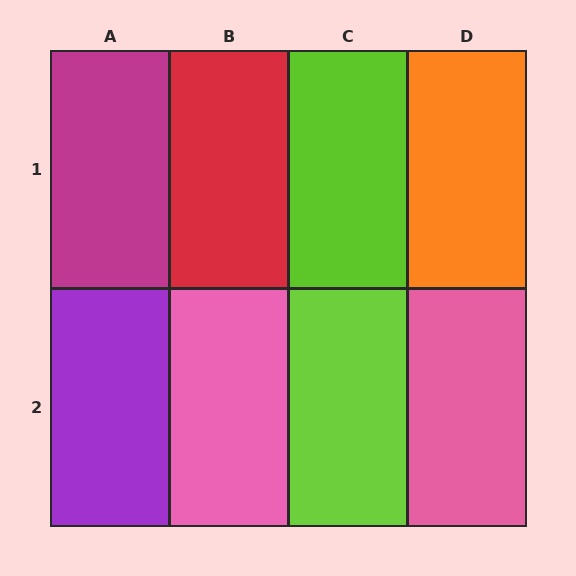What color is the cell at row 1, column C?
Lime.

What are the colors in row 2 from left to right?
Purple, pink, lime, pink.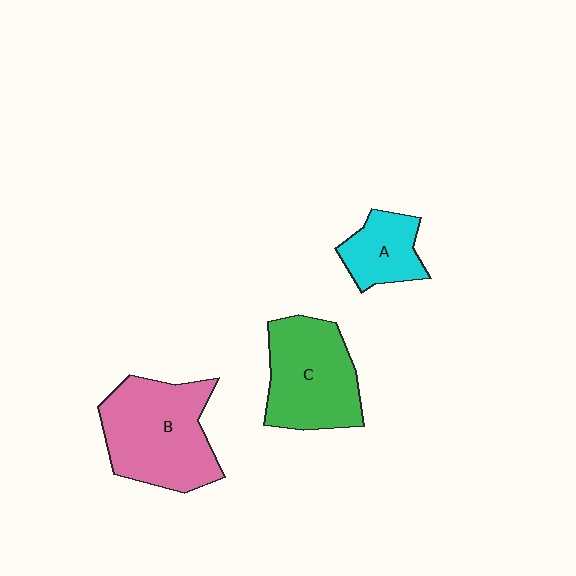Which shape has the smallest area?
Shape A (cyan).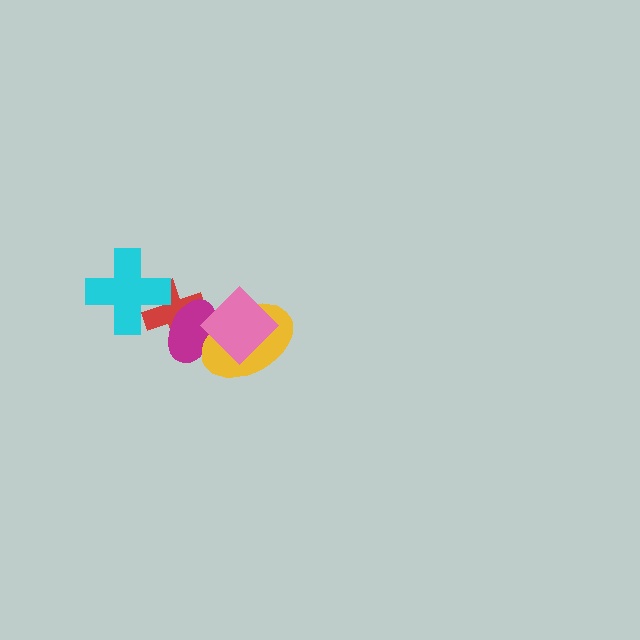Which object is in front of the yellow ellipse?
The pink diamond is in front of the yellow ellipse.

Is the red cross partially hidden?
Yes, it is partially covered by another shape.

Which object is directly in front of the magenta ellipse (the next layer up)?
The yellow ellipse is directly in front of the magenta ellipse.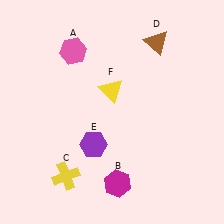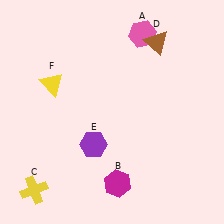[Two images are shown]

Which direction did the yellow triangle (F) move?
The yellow triangle (F) moved left.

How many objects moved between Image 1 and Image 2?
3 objects moved between the two images.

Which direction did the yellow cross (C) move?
The yellow cross (C) moved left.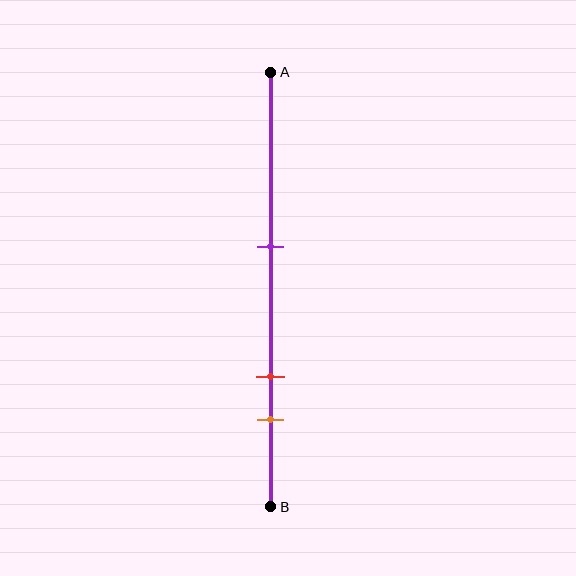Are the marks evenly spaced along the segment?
No, the marks are not evenly spaced.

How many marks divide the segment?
There are 3 marks dividing the segment.